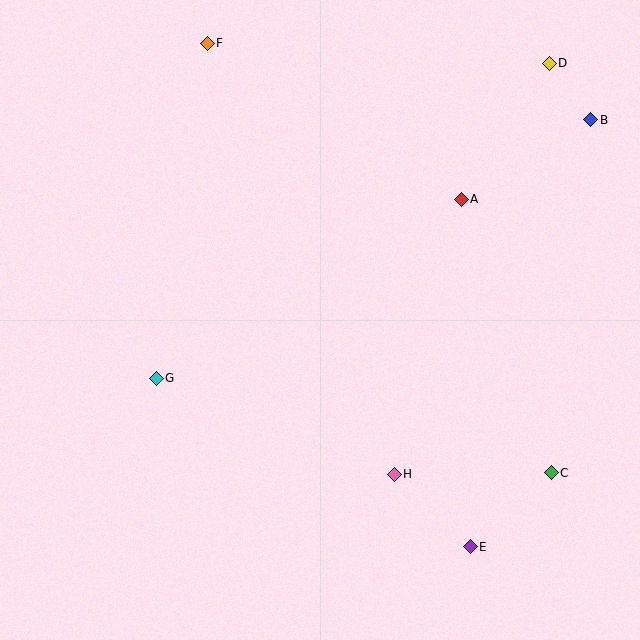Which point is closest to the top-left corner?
Point F is closest to the top-left corner.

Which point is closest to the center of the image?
Point H at (394, 474) is closest to the center.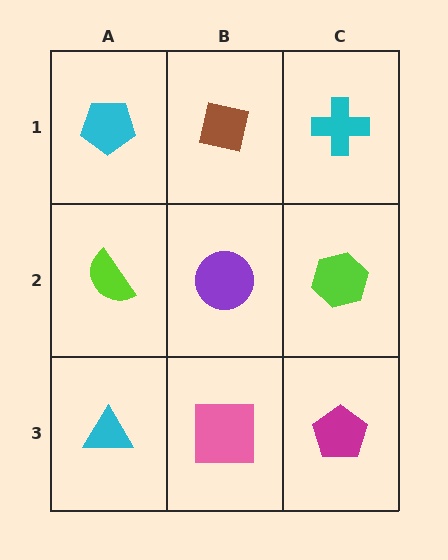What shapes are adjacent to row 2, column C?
A cyan cross (row 1, column C), a magenta pentagon (row 3, column C), a purple circle (row 2, column B).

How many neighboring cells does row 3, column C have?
2.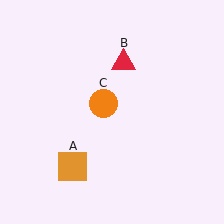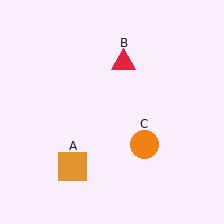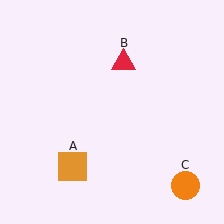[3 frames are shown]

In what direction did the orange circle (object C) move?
The orange circle (object C) moved down and to the right.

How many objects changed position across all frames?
1 object changed position: orange circle (object C).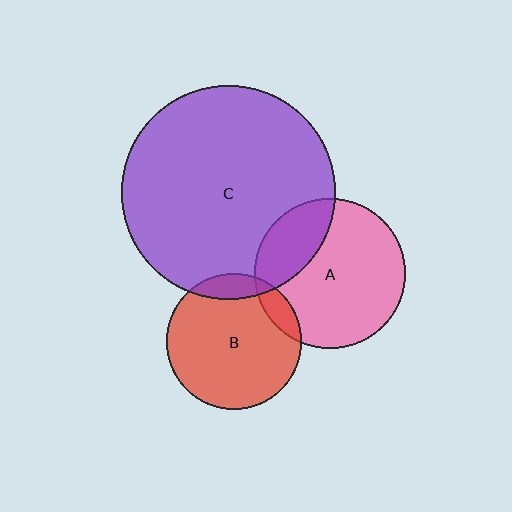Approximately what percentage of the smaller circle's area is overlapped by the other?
Approximately 10%.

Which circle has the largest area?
Circle C (purple).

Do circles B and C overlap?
Yes.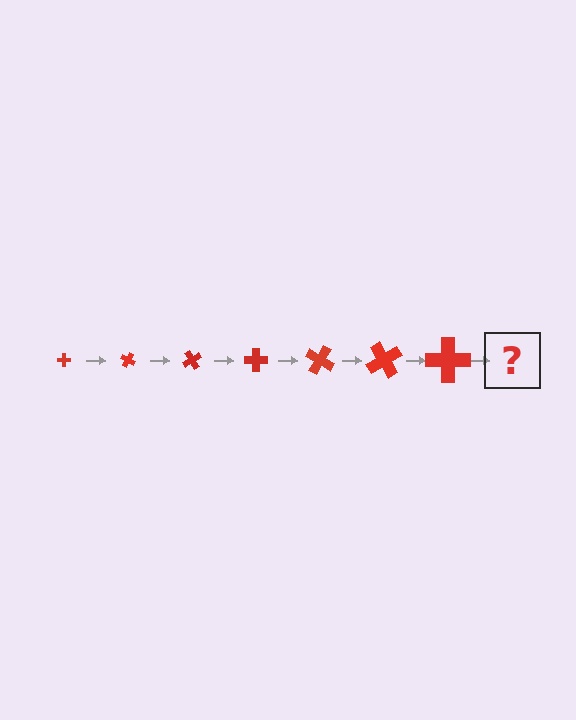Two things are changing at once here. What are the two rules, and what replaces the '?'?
The two rules are that the cross grows larger each step and it rotates 30 degrees each step. The '?' should be a cross, larger than the previous one and rotated 210 degrees from the start.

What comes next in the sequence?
The next element should be a cross, larger than the previous one and rotated 210 degrees from the start.